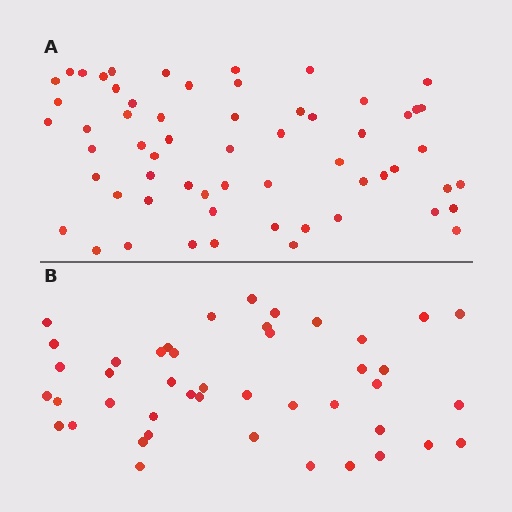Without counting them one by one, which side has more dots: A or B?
Region A (the top region) has more dots.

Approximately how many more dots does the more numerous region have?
Region A has approximately 15 more dots than region B.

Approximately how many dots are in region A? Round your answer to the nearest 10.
About 60 dots.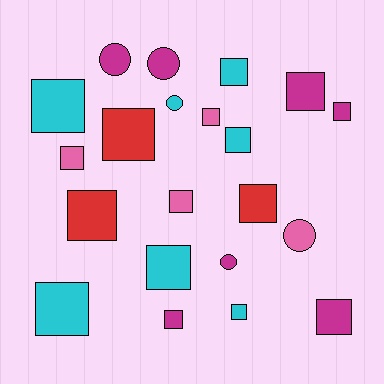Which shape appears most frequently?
Square, with 16 objects.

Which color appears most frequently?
Cyan, with 7 objects.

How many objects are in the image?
There are 21 objects.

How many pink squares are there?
There are 3 pink squares.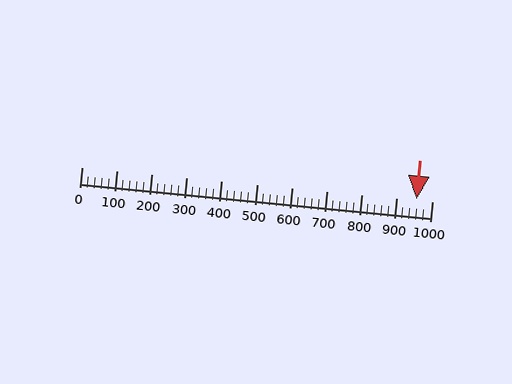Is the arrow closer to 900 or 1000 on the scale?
The arrow is closer to 1000.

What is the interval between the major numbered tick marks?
The major tick marks are spaced 100 units apart.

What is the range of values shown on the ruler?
The ruler shows values from 0 to 1000.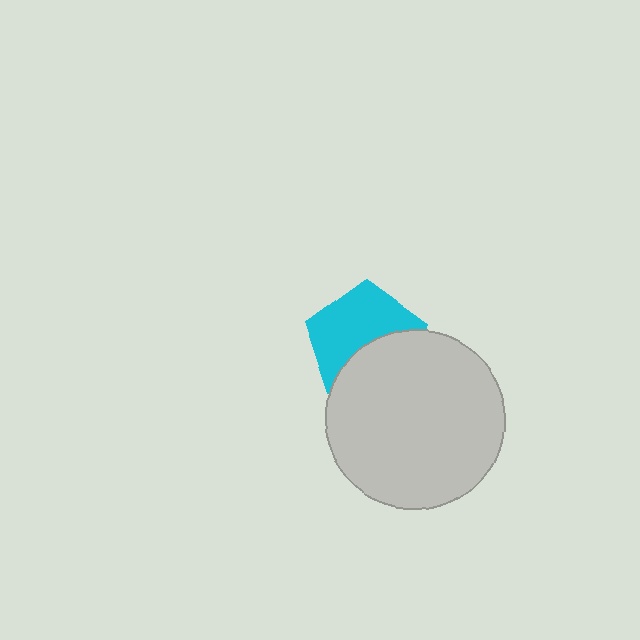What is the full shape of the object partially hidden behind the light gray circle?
The partially hidden object is a cyan pentagon.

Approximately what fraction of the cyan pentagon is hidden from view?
Roughly 42% of the cyan pentagon is hidden behind the light gray circle.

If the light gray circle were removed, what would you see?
You would see the complete cyan pentagon.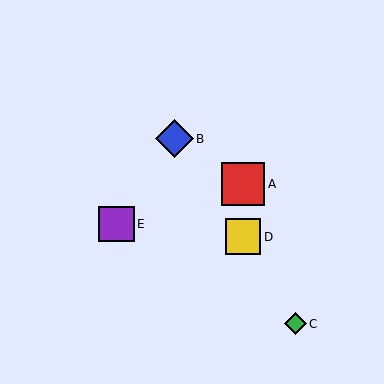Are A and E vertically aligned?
No, A is at x≈243 and E is at x≈117.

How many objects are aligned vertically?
2 objects (A, D) are aligned vertically.